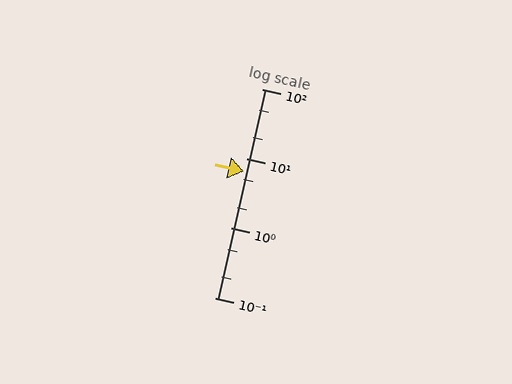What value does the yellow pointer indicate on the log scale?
The pointer indicates approximately 6.5.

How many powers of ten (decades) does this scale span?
The scale spans 3 decades, from 0.1 to 100.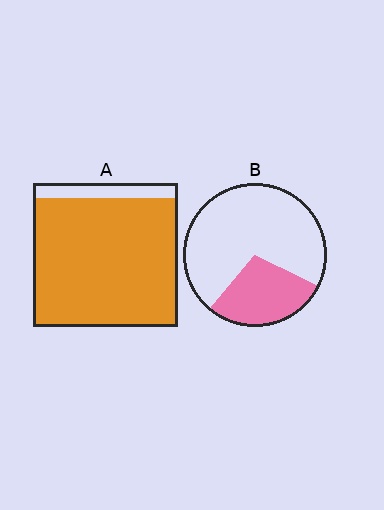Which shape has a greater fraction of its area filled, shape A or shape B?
Shape A.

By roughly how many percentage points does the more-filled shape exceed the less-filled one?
By roughly 60 percentage points (A over B).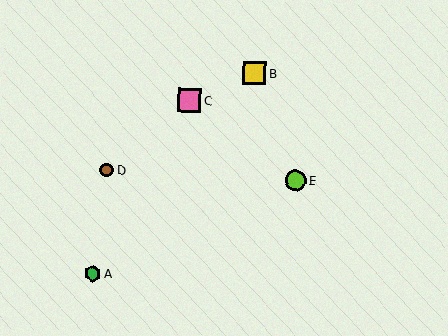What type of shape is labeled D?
Shape D is a brown circle.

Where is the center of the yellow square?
The center of the yellow square is at (254, 73).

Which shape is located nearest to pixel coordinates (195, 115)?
The pink square (labeled C) at (189, 100) is nearest to that location.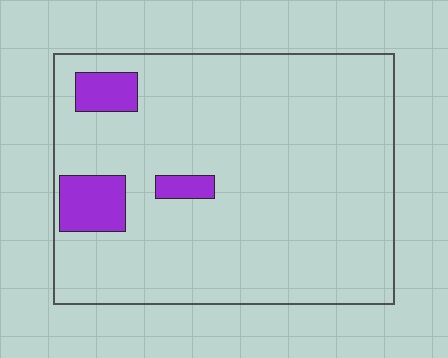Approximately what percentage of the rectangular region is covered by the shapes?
Approximately 10%.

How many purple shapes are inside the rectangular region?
3.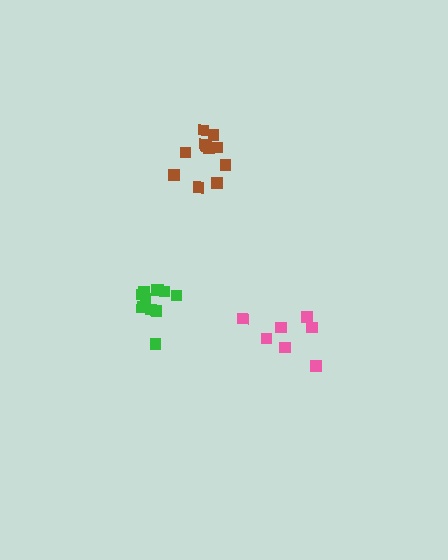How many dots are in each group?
Group 1: 11 dots, Group 2: 11 dots, Group 3: 7 dots (29 total).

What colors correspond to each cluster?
The clusters are colored: green, brown, pink.